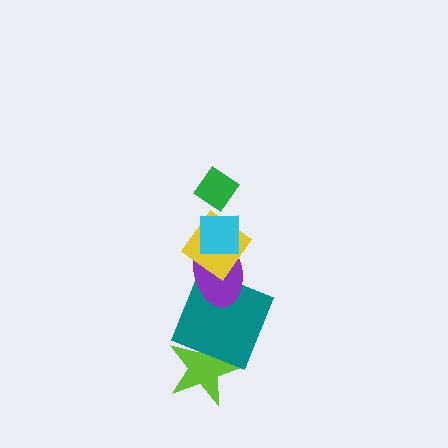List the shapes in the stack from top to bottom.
From top to bottom: the green diamond, the cyan square, the yellow diamond, the purple ellipse, the teal square, the lime star.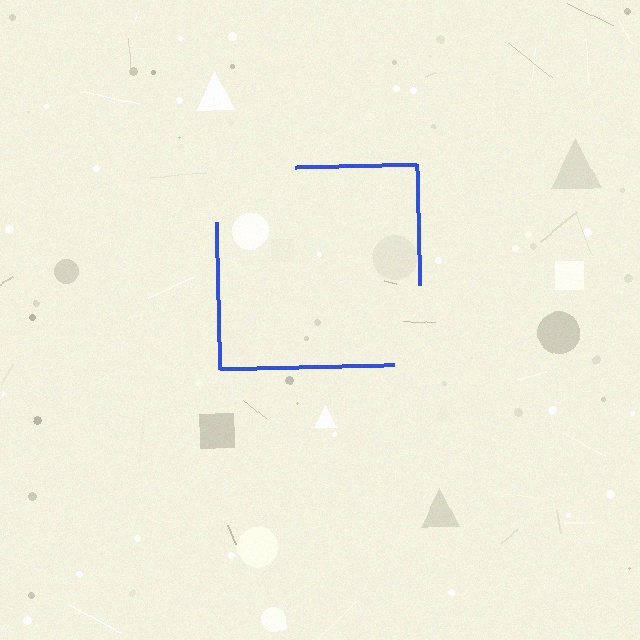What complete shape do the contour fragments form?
The contour fragments form a square.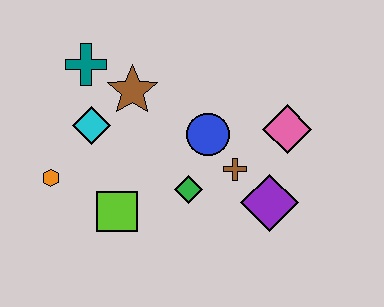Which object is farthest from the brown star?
The purple diamond is farthest from the brown star.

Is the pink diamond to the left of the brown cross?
No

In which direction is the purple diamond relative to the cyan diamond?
The purple diamond is to the right of the cyan diamond.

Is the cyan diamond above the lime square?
Yes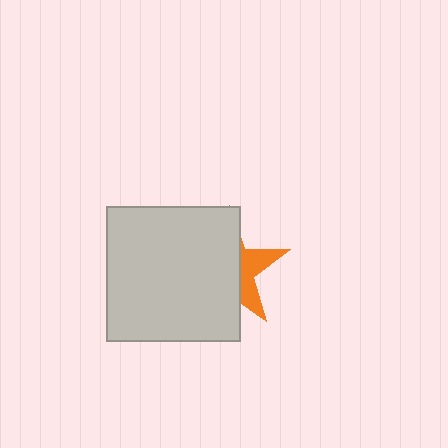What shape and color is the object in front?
The object in front is a light gray square.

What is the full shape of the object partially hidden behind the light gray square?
The partially hidden object is an orange star.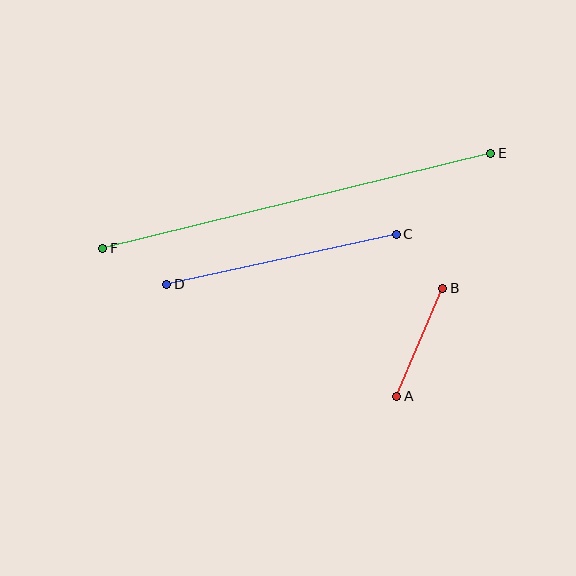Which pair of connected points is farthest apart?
Points E and F are farthest apart.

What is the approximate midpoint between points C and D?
The midpoint is at approximately (282, 259) pixels.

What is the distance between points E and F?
The distance is approximately 400 pixels.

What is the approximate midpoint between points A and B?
The midpoint is at approximately (420, 342) pixels.